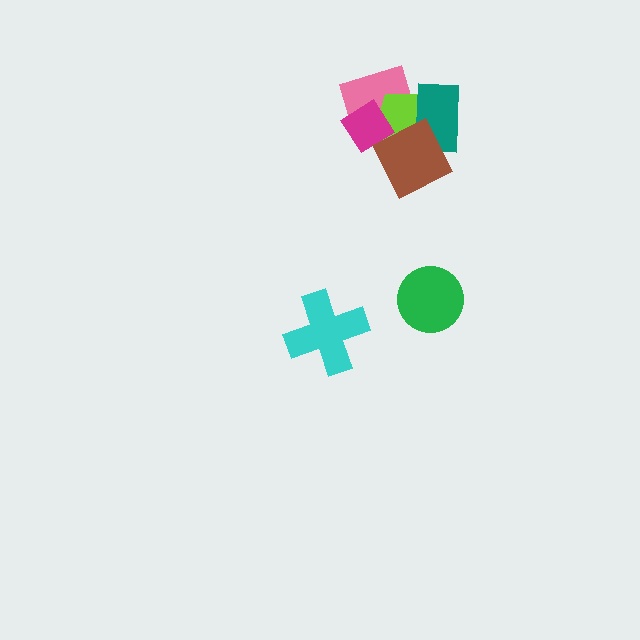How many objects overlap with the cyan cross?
0 objects overlap with the cyan cross.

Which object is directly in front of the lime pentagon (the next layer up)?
The teal rectangle is directly in front of the lime pentagon.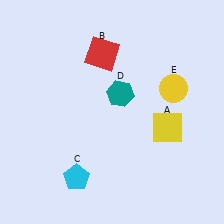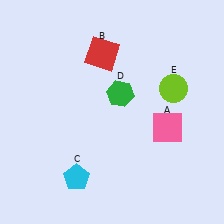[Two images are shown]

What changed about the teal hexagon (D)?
In Image 1, D is teal. In Image 2, it changed to green.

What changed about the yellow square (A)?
In Image 1, A is yellow. In Image 2, it changed to pink.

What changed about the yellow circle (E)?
In Image 1, E is yellow. In Image 2, it changed to lime.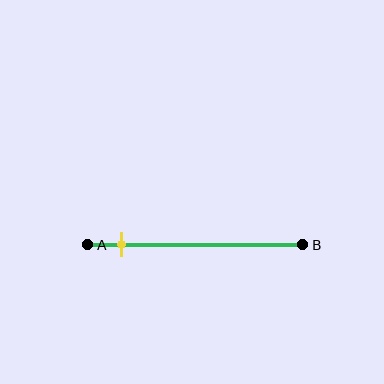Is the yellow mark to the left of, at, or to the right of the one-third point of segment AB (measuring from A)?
The yellow mark is to the left of the one-third point of segment AB.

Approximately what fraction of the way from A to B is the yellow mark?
The yellow mark is approximately 15% of the way from A to B.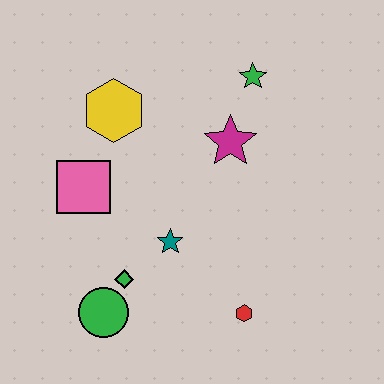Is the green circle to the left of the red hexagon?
Yes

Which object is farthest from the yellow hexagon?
The red hexagon is farthest from the yellow hexagon.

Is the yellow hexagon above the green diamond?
Yes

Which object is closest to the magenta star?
The green star is closest to the magenta star.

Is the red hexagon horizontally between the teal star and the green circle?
No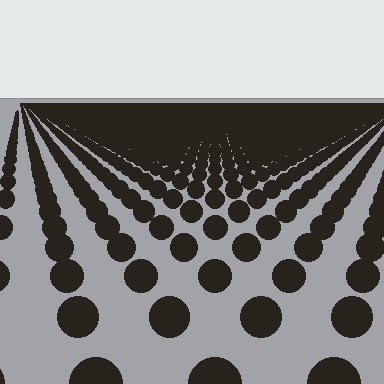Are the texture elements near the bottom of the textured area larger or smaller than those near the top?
Larger. Near the bottom, elements are closer to the viewer and appear at a bigger on-screen size.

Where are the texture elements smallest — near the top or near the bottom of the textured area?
Near the top.